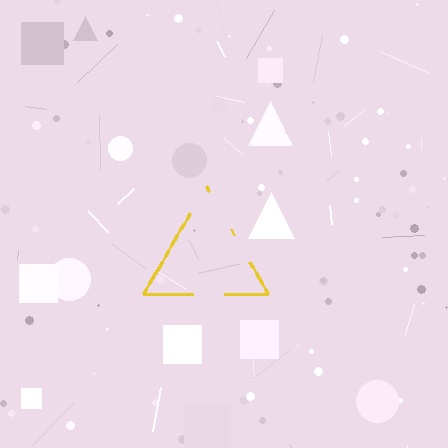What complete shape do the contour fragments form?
The contour fragments form a triangle.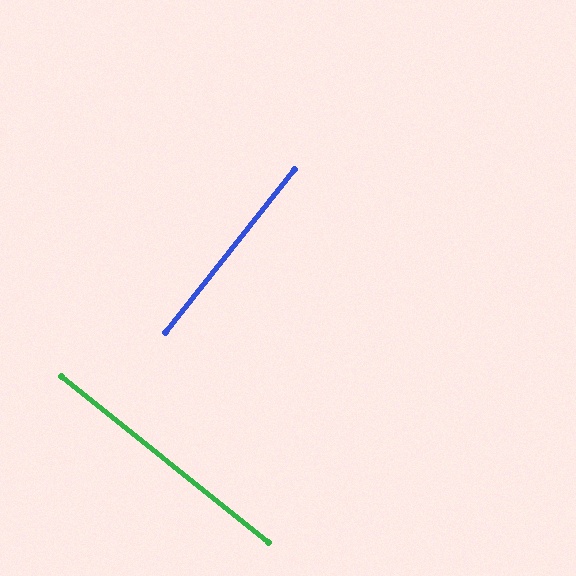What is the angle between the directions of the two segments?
Approximately 90 degrees.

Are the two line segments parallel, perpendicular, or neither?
Perpendicular — they meet at approximately 90°.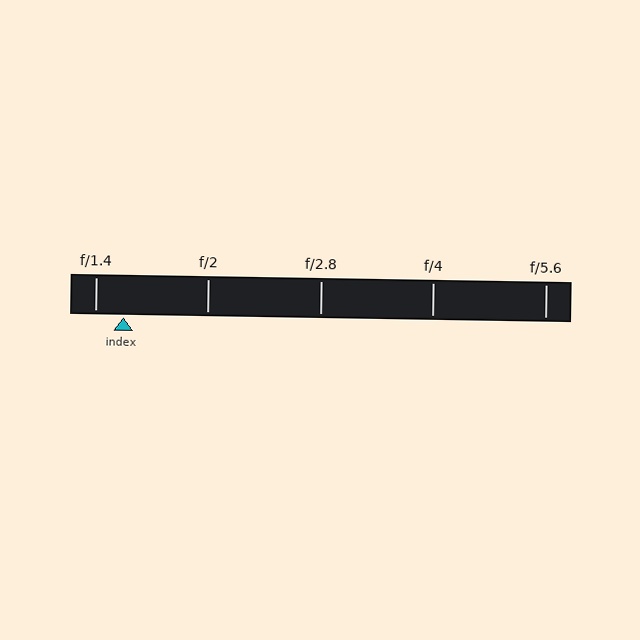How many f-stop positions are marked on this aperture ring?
There are 5 f-stop positions marked.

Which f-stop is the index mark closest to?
The index mark is closest to f/1.4.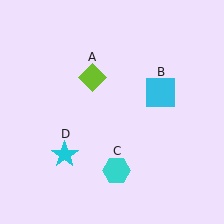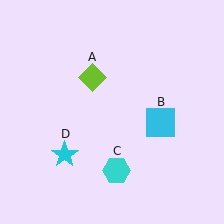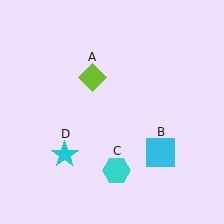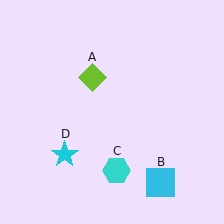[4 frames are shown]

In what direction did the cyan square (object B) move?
The cyan square (object B) moved down.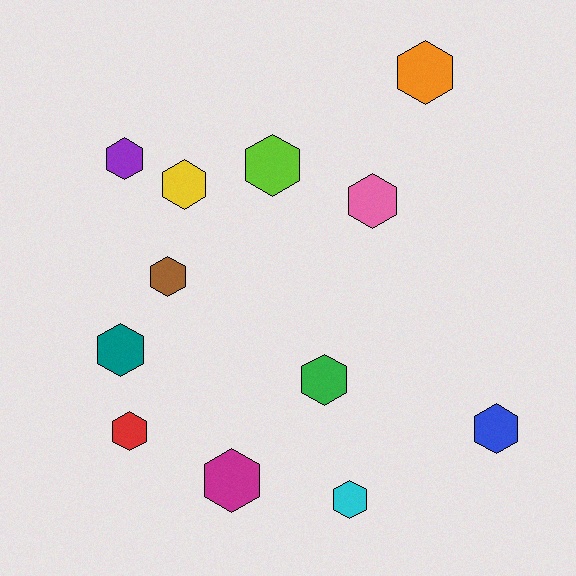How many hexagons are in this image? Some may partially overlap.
There are 12 hexagons.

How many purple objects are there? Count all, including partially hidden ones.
There is 1 purple object.